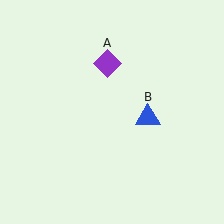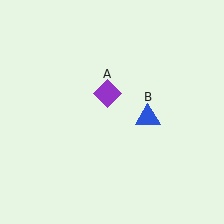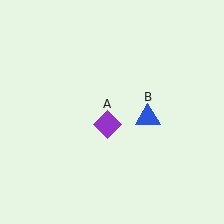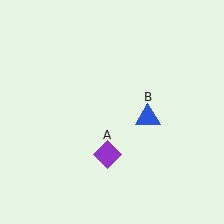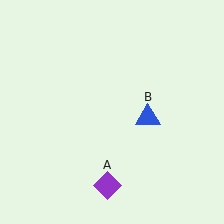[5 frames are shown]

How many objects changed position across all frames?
1 object changed position: purple diamond (object A).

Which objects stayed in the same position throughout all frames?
Blue triangle (object B) remained stationary.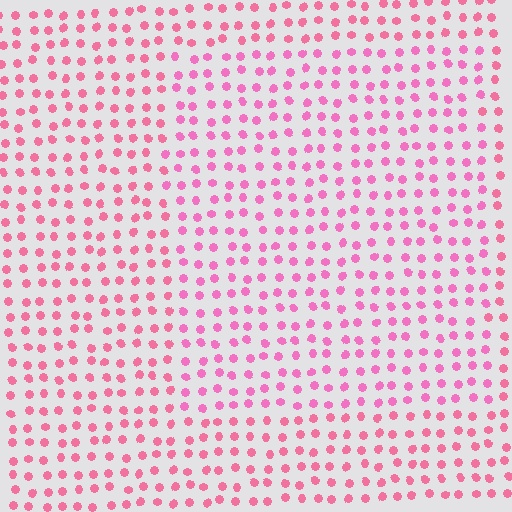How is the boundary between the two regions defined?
The boundary is defined purely by a slight shift in hue (about 17 degrees). Spacing, size, and orientation are identical on both sides.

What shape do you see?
I see a rectangle.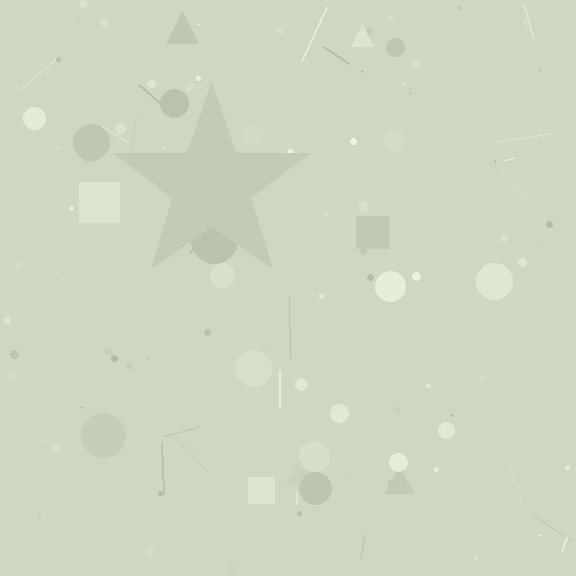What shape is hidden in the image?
A star is hidden in the image.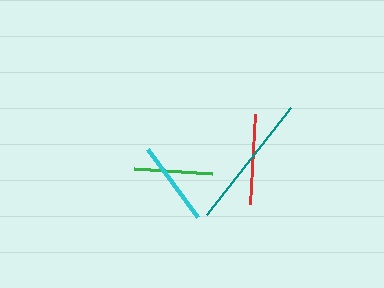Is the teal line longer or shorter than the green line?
The teal line is longer than the green line.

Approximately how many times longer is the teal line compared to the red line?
The teal line is approximately 1.5 times the length of the red line.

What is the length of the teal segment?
The teal segment is approximately 137 pixels long.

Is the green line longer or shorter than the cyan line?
The cyan line is longer than the green line.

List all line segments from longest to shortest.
From longest to shortest: teal, red, cyan, green.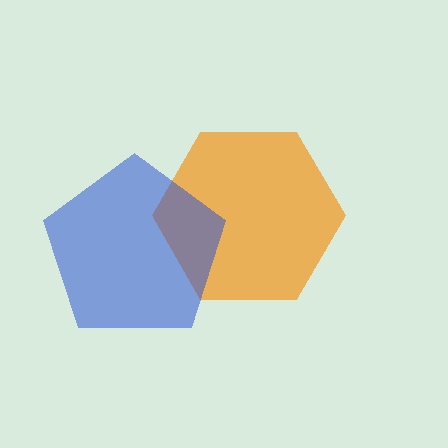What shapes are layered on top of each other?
The layered shapes are: an orange hexagon, a blue pentagon.